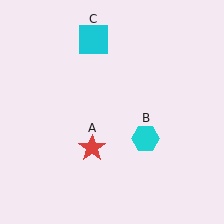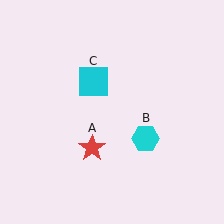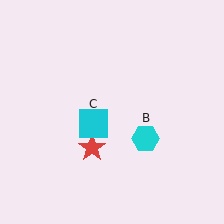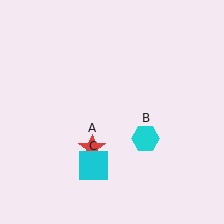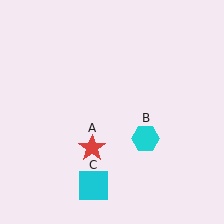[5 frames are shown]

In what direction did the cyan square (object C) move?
The cyan square (object C) moved down.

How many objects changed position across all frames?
1 object changed position: cyan square (object C).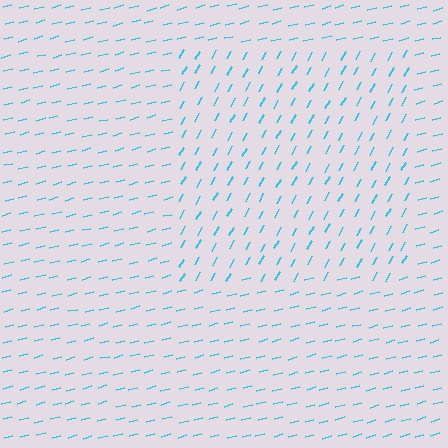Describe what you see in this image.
The image is filled with small cyan line segments. A rectangle region in the image has lines oriented differently from the surrounding lines, creating a visible texture boundary.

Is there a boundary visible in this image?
Yes, there is a texture boundary formed by a change in line orientation.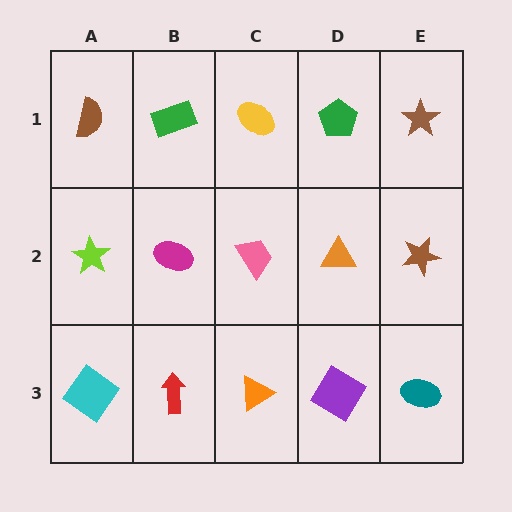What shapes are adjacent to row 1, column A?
A lime star (row 2, column A), a green rectangle (row 1, column B).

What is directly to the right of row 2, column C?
An orange triangle.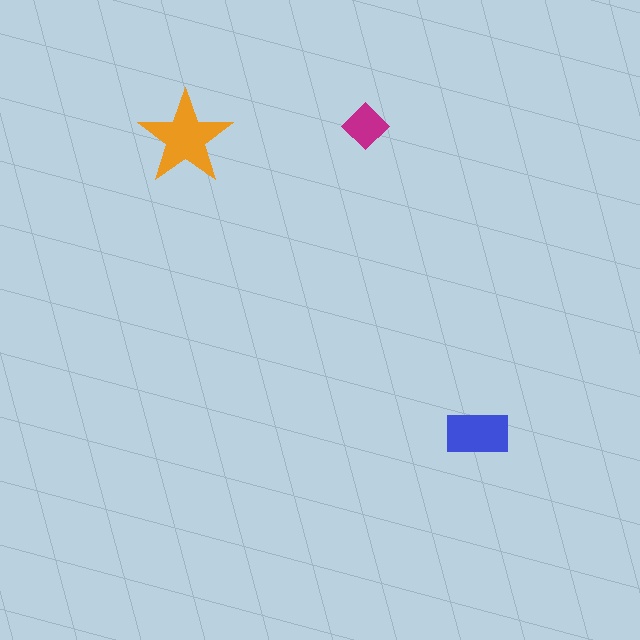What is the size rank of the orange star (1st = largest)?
1st.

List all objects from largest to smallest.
The orange star, the blue rectangle, the magenta diamond.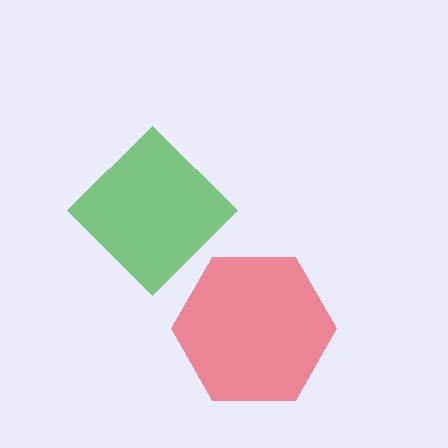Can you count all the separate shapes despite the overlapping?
Yes, there are 2 separate shapes.